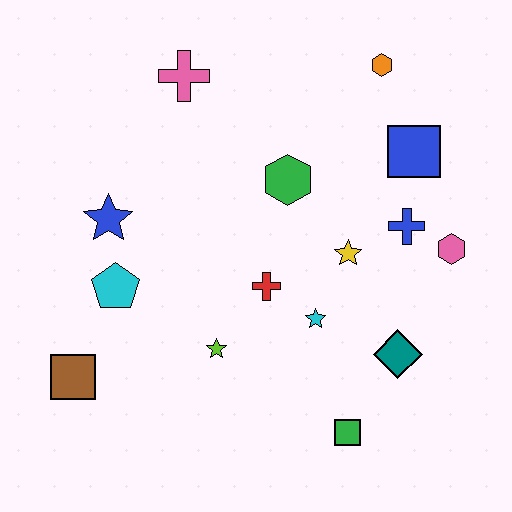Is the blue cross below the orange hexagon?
Yes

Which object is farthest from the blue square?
The brown square is farthest from the blue square.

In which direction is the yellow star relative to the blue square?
The yellow star is below the blue square.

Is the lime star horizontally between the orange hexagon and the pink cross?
Yes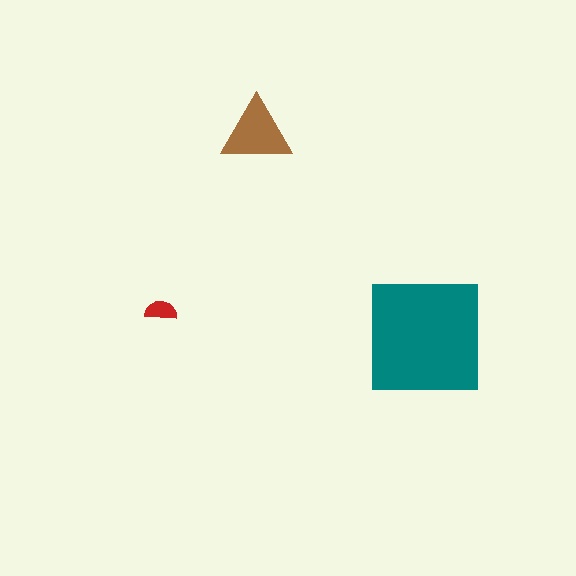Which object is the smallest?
The red semicircle.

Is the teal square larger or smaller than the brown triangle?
Larger.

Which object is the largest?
The teal square.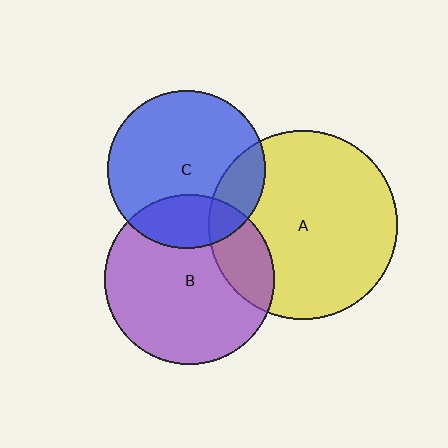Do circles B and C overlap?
Yes.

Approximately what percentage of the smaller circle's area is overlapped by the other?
Approximately 25%.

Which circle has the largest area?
Circle A (yellow).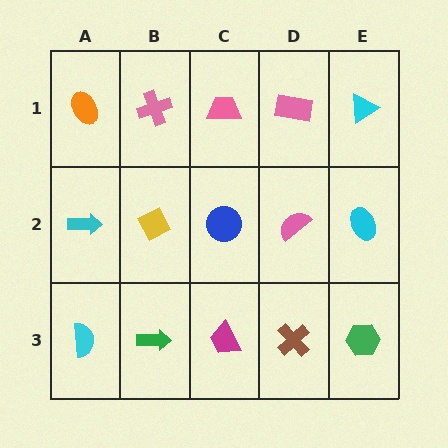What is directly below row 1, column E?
A cyan ellipse.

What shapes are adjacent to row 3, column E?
A cyan ellipse (row 2, column E), a brown cross (row 3, column D).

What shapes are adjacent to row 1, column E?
A cyan ellipse (row 2, column E), a pink rectangle (row 1, column D).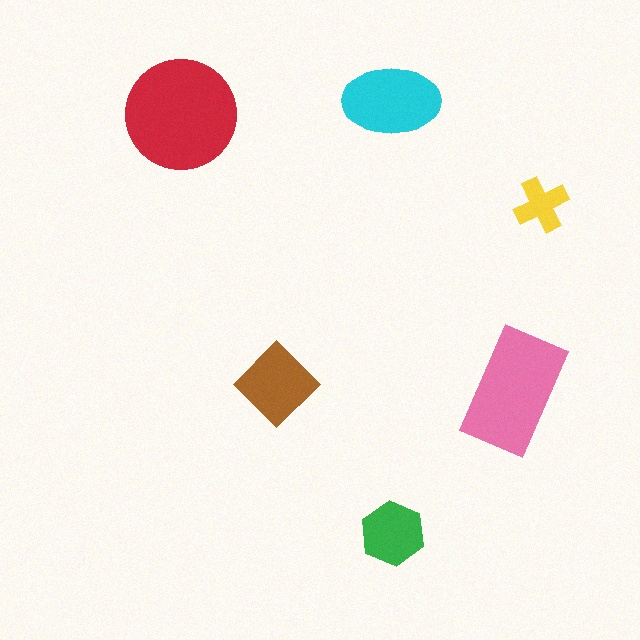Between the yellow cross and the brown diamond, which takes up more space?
The brown diamond.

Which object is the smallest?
The yellow cross.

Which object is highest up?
The cyan ellipse is topmost.